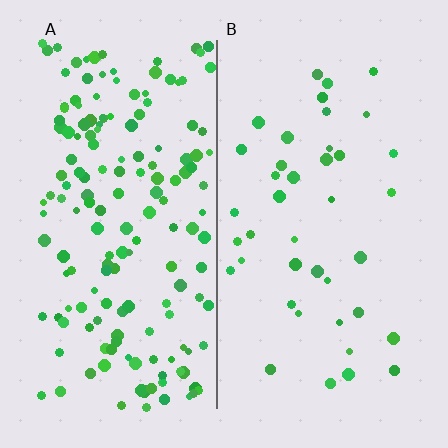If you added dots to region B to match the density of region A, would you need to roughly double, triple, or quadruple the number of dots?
Approximately quadruple.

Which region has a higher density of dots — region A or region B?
A (the left).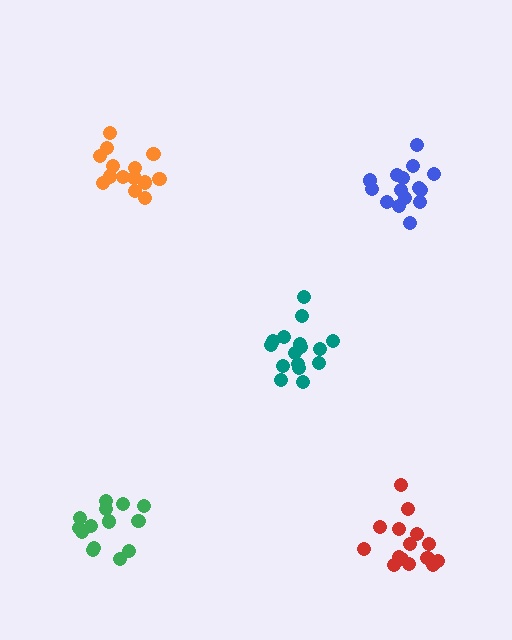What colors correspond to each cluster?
The clusters are colored: blue, green, red, teal, orange.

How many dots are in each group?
Group 1: 15 dots, Group 2: 14 dots, Group 3: 15 dots, Group 4: 16 dots, Group 5: 14 dots (74 total).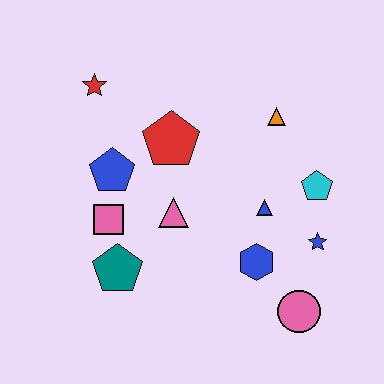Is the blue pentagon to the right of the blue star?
No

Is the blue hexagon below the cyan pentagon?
Yes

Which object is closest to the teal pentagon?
The pink square is closest to the teal pentagon.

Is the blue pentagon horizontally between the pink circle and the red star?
Yes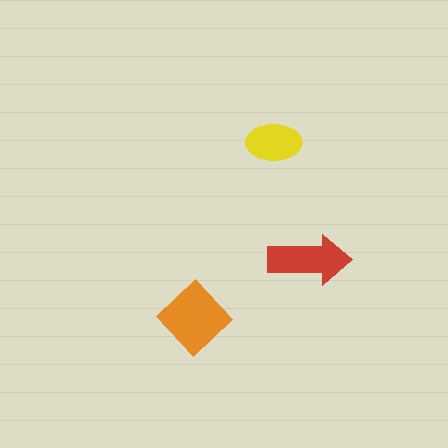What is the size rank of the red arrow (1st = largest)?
2nd.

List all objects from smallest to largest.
The yellow ellipse, the red arrow, the orange diamond.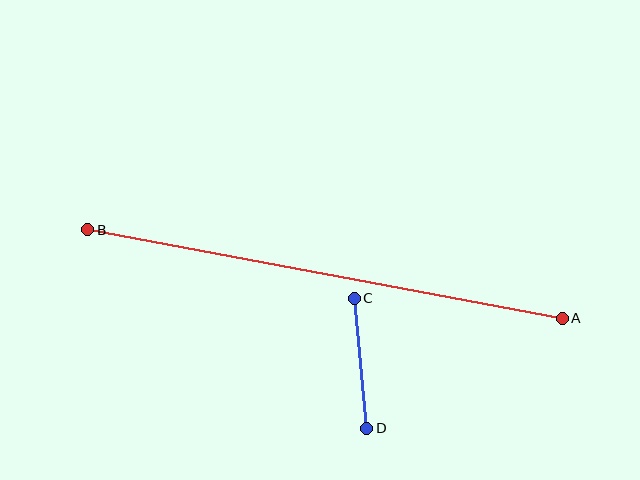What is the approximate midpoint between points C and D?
The midpoint is at approximately (361, 363) pixels.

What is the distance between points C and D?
The distance is approximately 130 pixels.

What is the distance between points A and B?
The distance is approximately 483 pixels.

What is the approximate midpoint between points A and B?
The midpoint is at approximately (325, 274) pixels.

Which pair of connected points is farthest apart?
Points A and B are farthest apart.